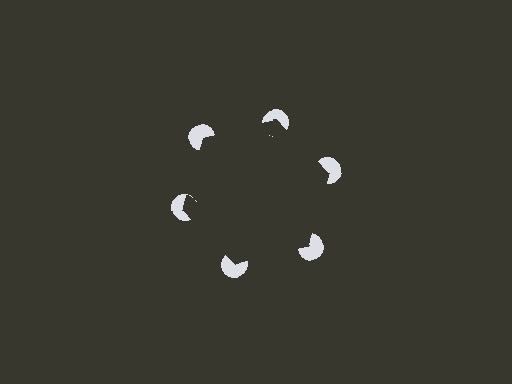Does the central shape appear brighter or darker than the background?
It typically appears slightly darker than the background, even though no actual brightness change is drawn.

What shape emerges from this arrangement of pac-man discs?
An illusory hexagon — its edges are inferred from the aligned wedge cuts in the pac-man discs, not physically drawn.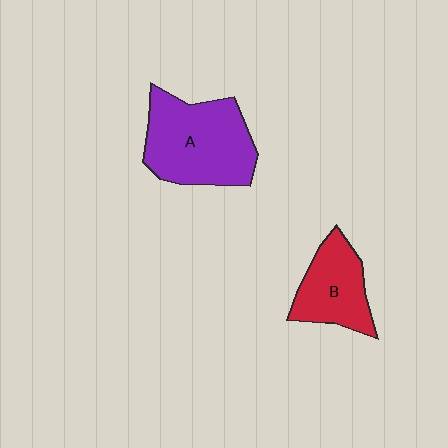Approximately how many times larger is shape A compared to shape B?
Approximately 1.6 times.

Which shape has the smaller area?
Shape B (red).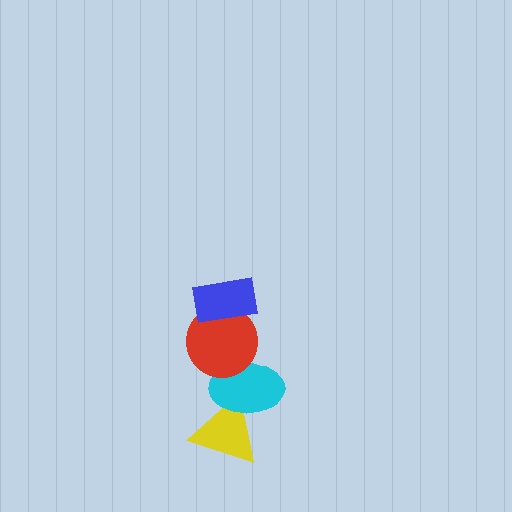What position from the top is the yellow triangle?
The yellow triangle is 4th from the top.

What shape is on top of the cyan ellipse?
The red circle is on top of the cyan ellipse.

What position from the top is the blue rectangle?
The blue rectangle is 1st from the top.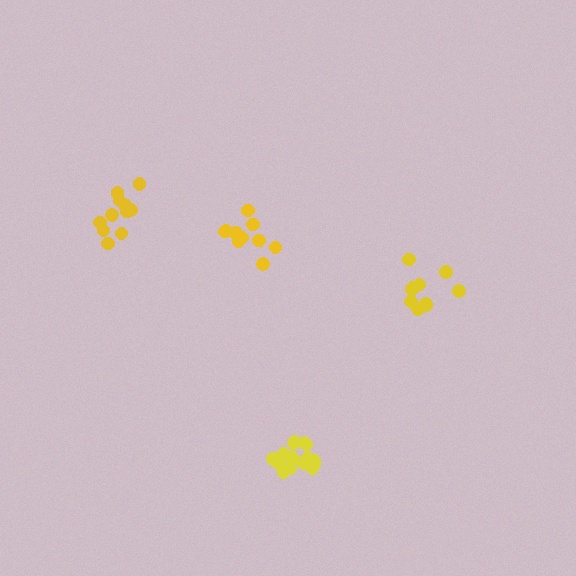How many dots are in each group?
Group 1: 10 dots, Group 2: 10 dots, Group 3: 16 dots, Group 4: 11 dots (47 total).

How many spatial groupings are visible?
There are 4 spatial groupings.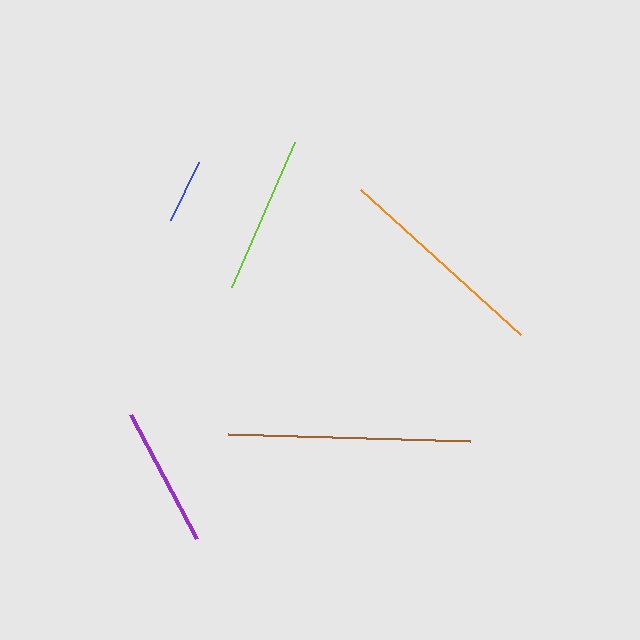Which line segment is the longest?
The brown line is the longest at approximately 242 pixels.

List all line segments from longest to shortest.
From longest to shortest: brown, orange, lime, purple, blue.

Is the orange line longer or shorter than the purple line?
The orange line is longer than the purple line.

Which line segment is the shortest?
The blue line is the shortest at approximately 64 pixels.